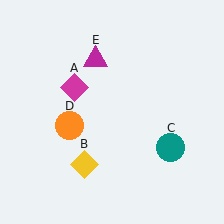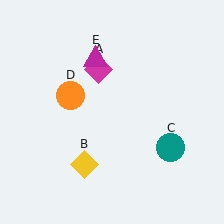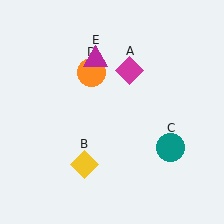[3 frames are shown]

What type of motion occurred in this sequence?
The magenta diamond (object A), orange circle (object D) rotated clockwise around the center of the scene.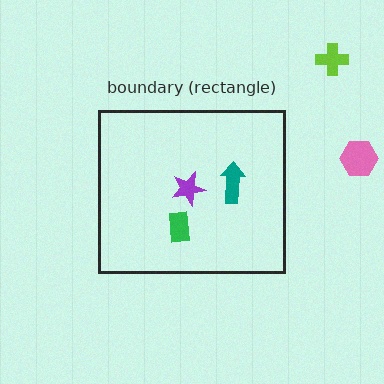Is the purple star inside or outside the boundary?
Inside.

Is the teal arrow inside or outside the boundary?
Inside.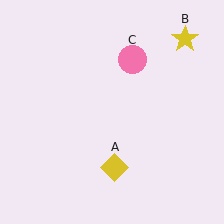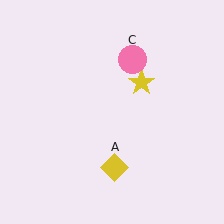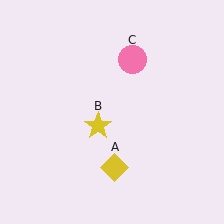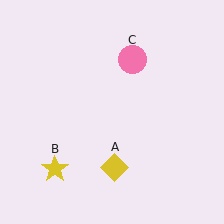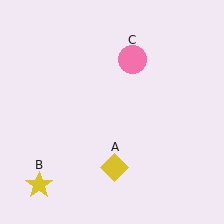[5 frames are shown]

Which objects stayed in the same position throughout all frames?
Yellow diamond (object A) and pink circle (object C) remained stationary.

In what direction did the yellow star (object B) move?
The yellow star (object B) moved down and to the left.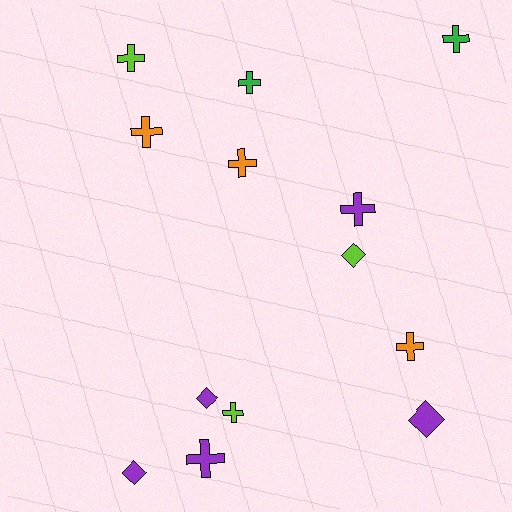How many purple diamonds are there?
There are 3 purple diamonds.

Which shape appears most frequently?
Cross, with 9 objects.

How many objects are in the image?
There are 13 objects.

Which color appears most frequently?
Purple, with 5 objects.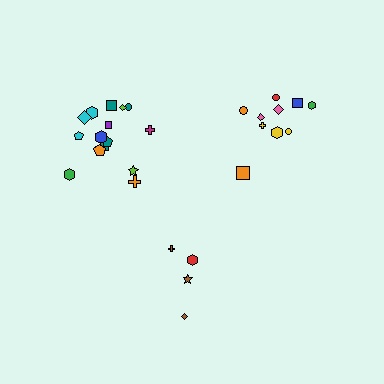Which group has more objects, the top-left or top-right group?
The top-left group.